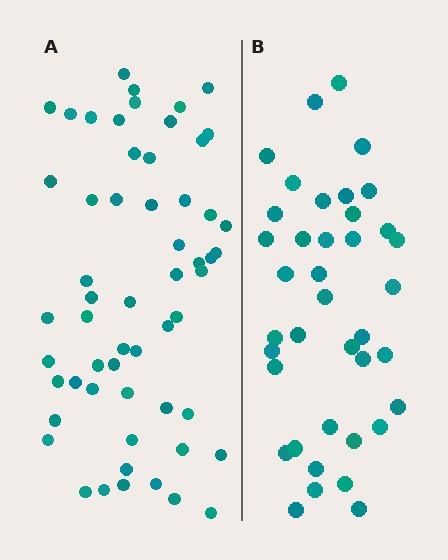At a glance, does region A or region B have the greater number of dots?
Region A (the left region) has more dots.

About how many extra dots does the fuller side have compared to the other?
Region A has approximately 20 more dots than region B.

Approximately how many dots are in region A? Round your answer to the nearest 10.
About 60 dots. (The exact count is 57, which rounds to 60.)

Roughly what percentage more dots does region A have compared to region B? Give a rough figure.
About 45% more.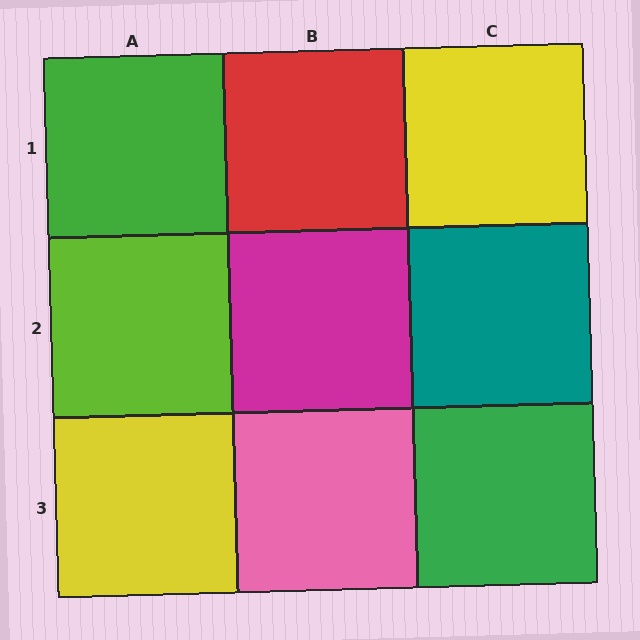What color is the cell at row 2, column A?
Lime.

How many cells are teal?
1 cell is teal.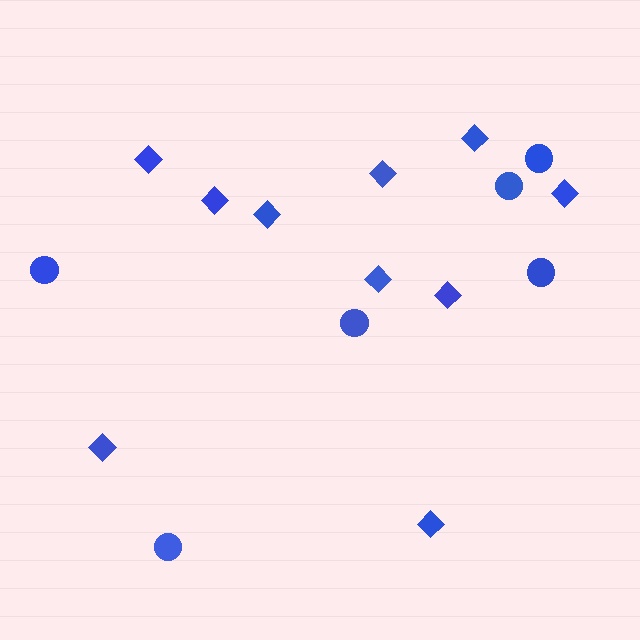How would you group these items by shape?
There are 2 groups: one group of circles (6) and one group of diamonds (10).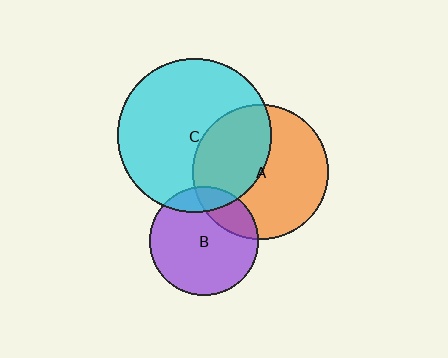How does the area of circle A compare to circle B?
Approximately 1.5 times.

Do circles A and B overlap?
Yes.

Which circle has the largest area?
Circle C (cyan).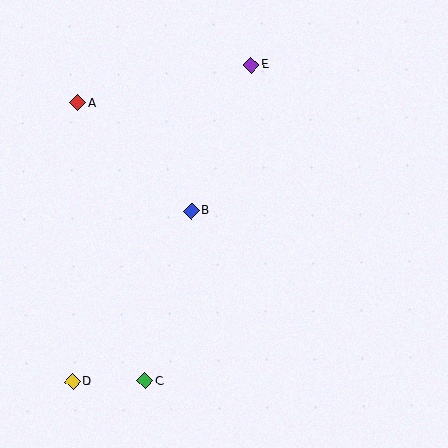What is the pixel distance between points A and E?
The distance between A and E is 177 pixels.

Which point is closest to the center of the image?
Point B at (191, 211) is closest to the center.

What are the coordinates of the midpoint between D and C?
The midpoint between D and C is at (109, 381).